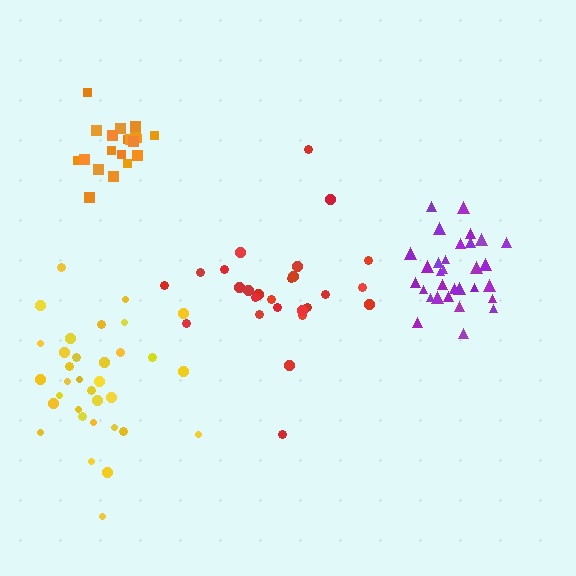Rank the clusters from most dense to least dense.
orange, purple, yellow, red.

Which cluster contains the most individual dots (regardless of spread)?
Yellow (34).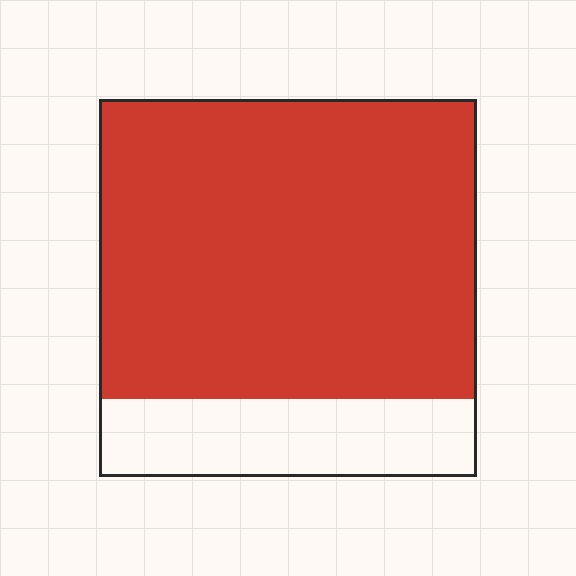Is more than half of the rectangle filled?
Yes.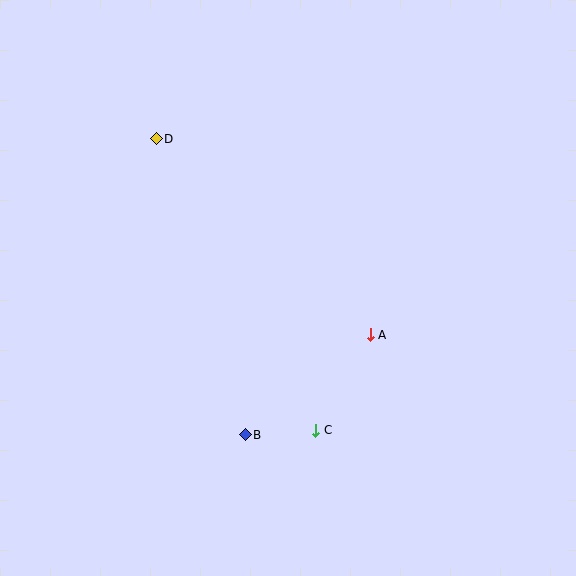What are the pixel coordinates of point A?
Point A is at (370, 335).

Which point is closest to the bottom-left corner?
Point B is closest to the bottom-left corner.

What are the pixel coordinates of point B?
Point B is at (245, 435).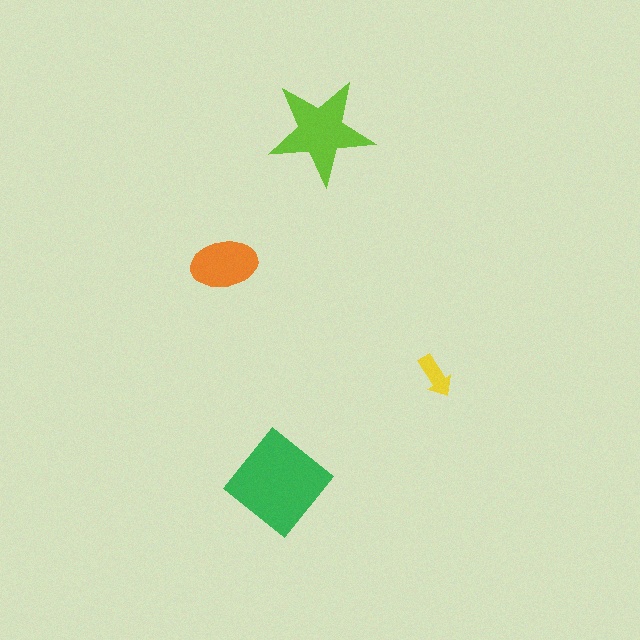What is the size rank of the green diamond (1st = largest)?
1st.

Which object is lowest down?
The green diamond is bottommost.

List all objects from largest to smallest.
The green diamond, the lime star, the orange ellipse, the yellow arrow.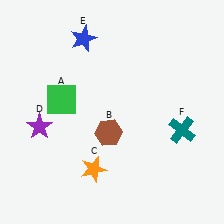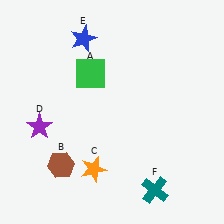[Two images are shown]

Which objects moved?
The objects that moved are: the green square (A), the brown hexagon (B), the teal cross (F).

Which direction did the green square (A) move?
The green square (A) moved right.